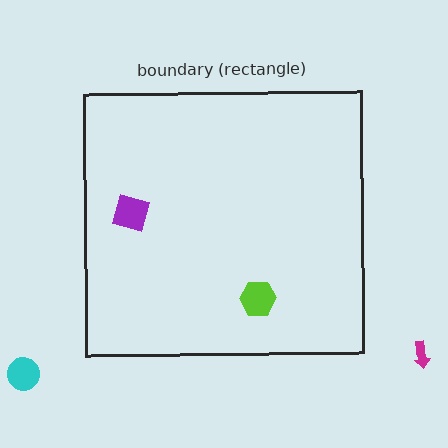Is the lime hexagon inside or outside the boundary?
Inside.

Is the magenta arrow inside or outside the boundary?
Outside.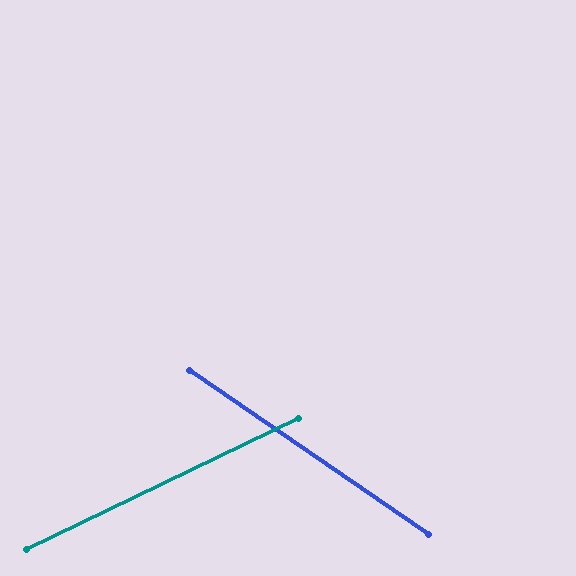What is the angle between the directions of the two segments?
Approximately 60 degrees.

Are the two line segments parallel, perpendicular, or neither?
Neither parallel nor perpendicular — they differ by about 60°.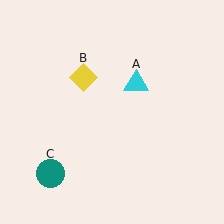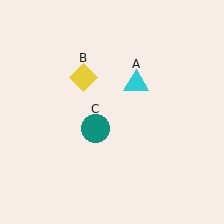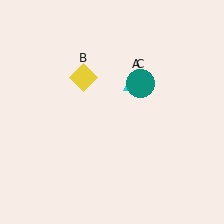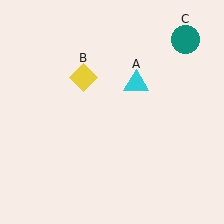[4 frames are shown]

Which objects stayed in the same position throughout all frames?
Cyan triangle (object A) and yellow diamond (object B) remained stationary.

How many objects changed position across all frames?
1 object changed position: teal circle (object C).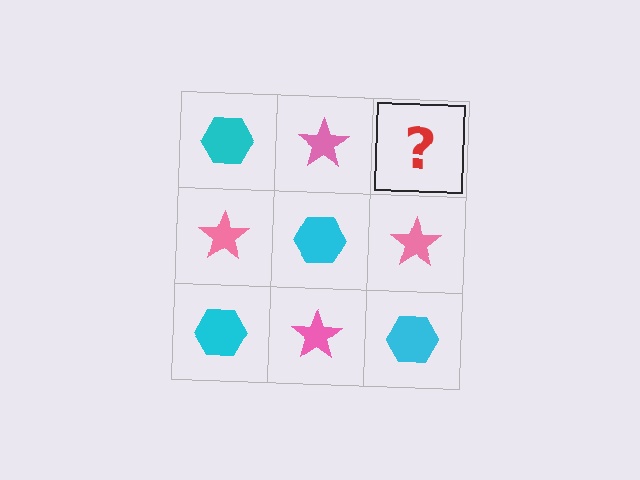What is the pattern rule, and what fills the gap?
The rule is that it alternates cyan hexagon and pink star in a checkerboard pattern. The gap should be filled with a cyan hexagon.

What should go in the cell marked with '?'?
The missing cell should contain a cyan hexagon.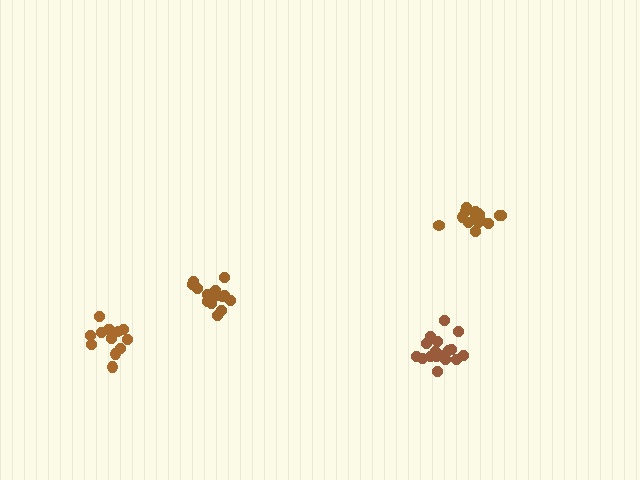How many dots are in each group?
Group 1: 16 dots, Group 2: 15 dots, Group 3: 18 dots, Group 4: 13 dots (62 total).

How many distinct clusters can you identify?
There are 4 distinct clusters.